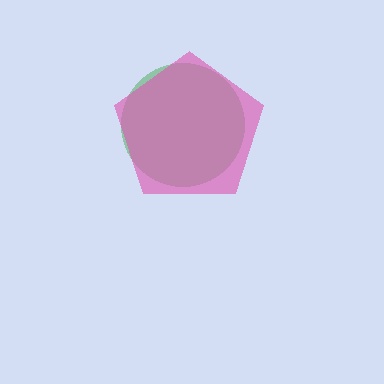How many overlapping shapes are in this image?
There are 2 overlapping shapes in the image.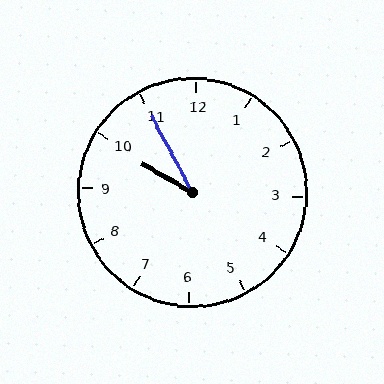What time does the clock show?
9:55.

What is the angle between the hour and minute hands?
Approximately 32 degrees.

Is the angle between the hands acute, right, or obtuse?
It is acute.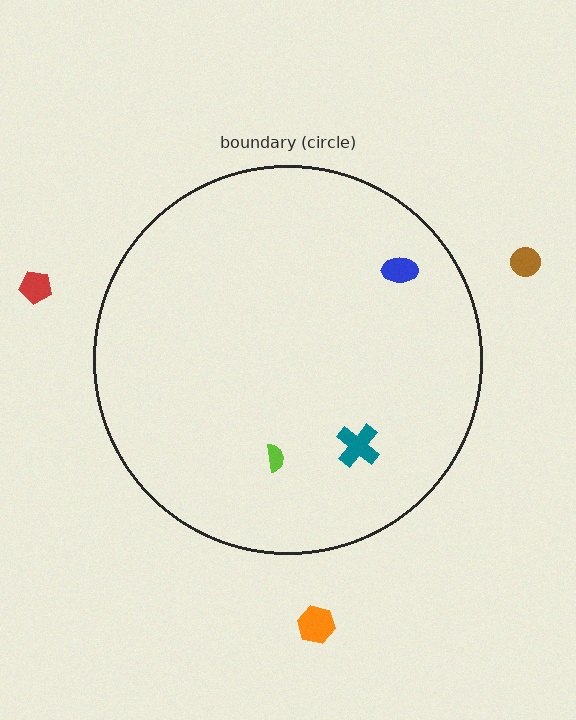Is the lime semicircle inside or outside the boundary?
Inside.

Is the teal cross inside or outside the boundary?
Inside.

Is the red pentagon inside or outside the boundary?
Outside.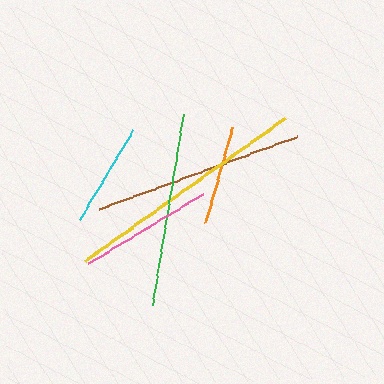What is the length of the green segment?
The green segment is approximately 194 pixels long.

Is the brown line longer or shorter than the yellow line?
The yellow line is longer than the brown line.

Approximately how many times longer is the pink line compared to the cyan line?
The pink line is approximately 1.3 times the length of the cyan line.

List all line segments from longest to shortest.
From longest to shortest: yellow, brown, green, pink, cyan, orange.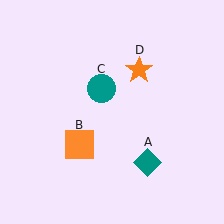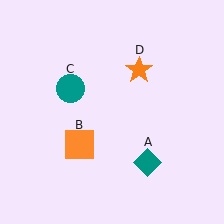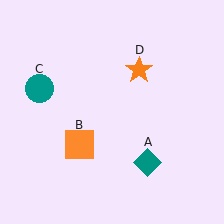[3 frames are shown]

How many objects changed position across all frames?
1 object changed position: teal circle (object C).